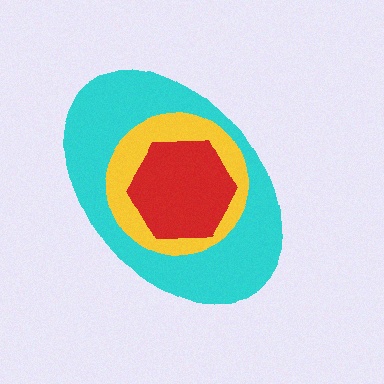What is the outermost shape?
The cyan ellipse.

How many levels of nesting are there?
3.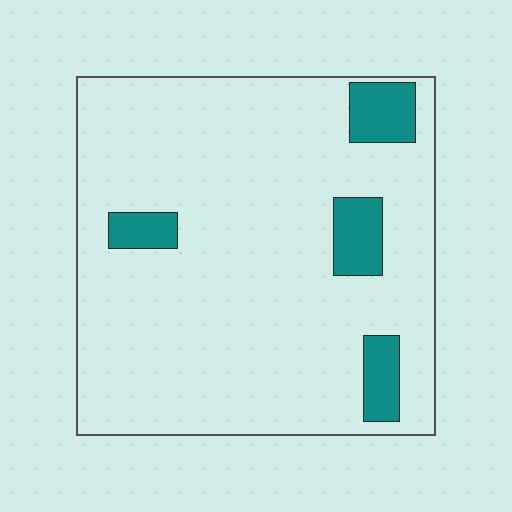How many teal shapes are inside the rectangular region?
4.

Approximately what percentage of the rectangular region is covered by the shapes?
Approximately 10%.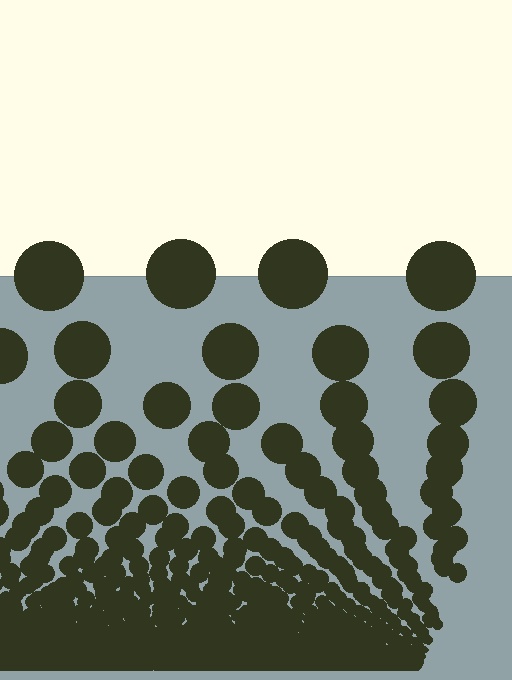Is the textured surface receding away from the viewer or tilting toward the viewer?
The surface appears to tilt toward the viewer. Texture elements get larger and sparser toward the top.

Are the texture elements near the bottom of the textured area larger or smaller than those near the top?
Smaller. The gradient is inverted — elements near the bottom are smaller and denser.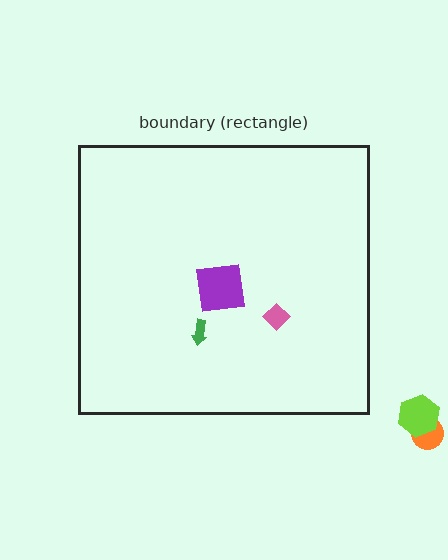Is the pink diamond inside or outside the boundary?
Inside.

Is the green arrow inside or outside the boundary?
Inside.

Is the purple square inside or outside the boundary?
Inside.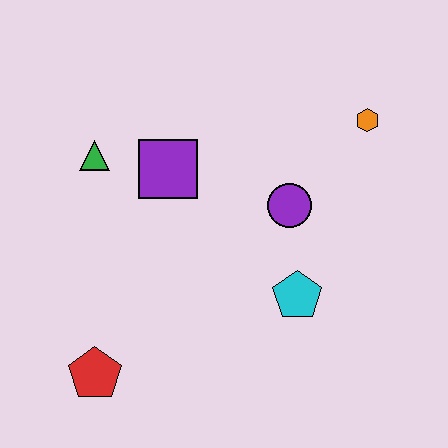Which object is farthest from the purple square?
The red pentagon is farthest from the purple square.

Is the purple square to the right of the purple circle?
No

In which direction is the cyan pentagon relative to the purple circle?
The cyan pentagon is below the purple circle.